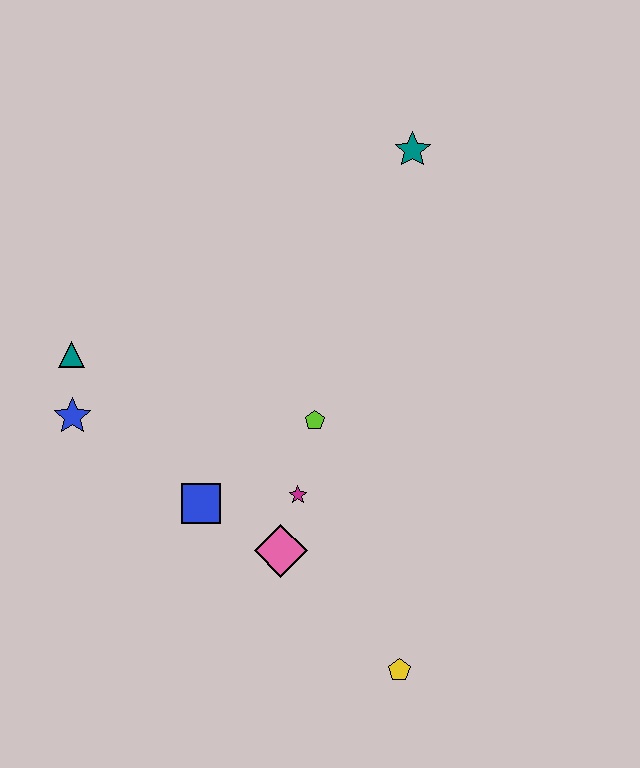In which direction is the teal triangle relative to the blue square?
The teal triangle is above the blue square.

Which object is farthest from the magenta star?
The teal star is farthest from the magenta star.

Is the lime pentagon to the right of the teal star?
No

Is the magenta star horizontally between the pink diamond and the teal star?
Yes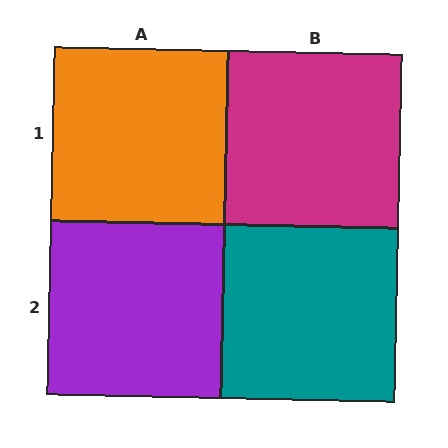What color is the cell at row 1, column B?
Magenta.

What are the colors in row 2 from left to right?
Purple, teal.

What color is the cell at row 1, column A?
Orange.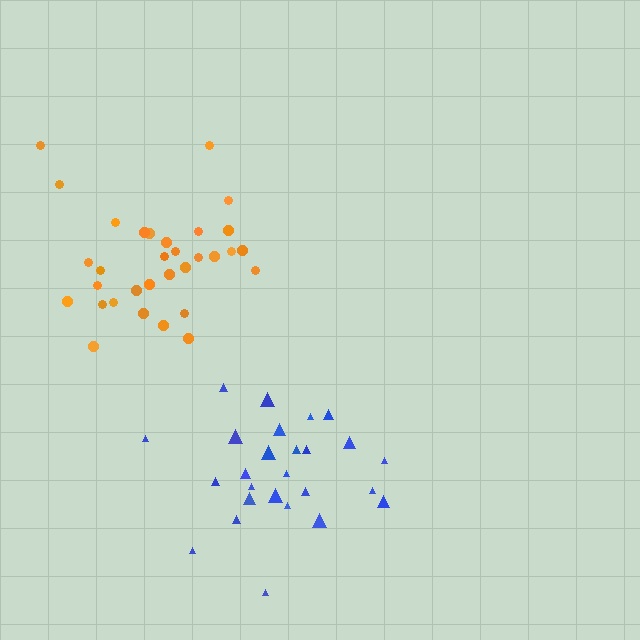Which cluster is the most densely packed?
Blue.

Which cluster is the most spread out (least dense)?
Orange.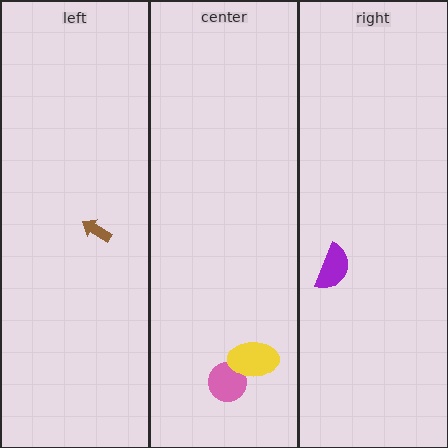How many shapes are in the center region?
2.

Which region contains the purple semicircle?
The right region.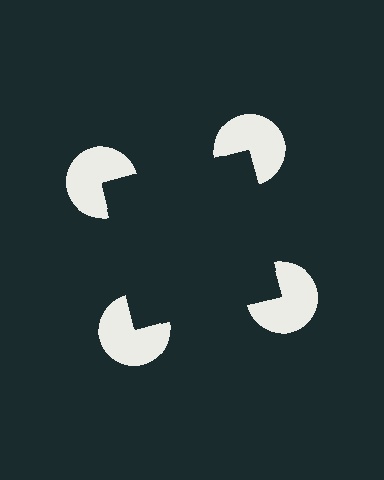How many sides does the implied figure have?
4 sides.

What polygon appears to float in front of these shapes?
An illusory square — its edges are inferred from the aligned wedge cuts in the pac-man discs, not physically drawn.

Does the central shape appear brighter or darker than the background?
It typically appears slightly darker than the background, even though no actual brightness change is drawn.